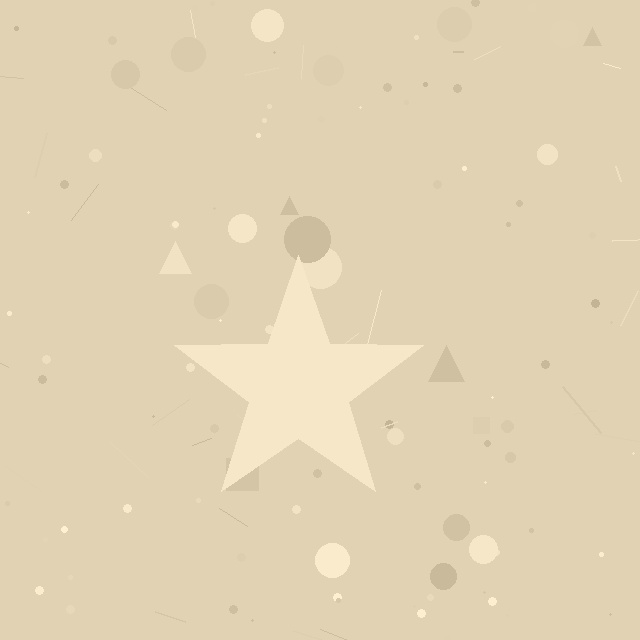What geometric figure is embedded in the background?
A star is embedded in the background.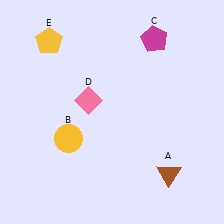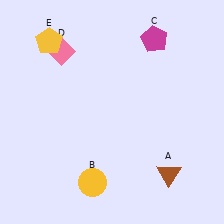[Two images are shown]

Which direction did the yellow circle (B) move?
The yellow circle (B) moved down.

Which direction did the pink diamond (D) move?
The pink diamond (D) moved up.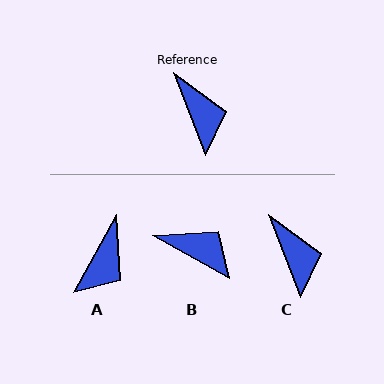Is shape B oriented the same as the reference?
No, it is off by about 39 degrees.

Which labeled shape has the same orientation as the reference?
C.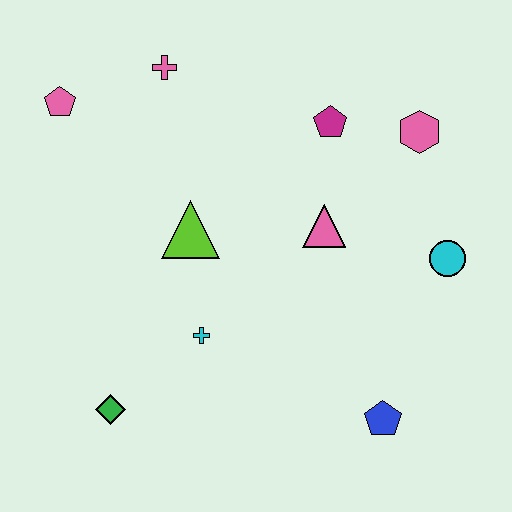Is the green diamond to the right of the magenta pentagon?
No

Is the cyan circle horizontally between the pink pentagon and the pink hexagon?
No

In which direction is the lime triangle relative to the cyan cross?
The lime triangle is above the cyan cross.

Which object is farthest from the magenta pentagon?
The green diamond is farthest from the magenta pentagon.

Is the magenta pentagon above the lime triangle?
Yes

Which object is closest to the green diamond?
The cyan cross is closest to the green diamond.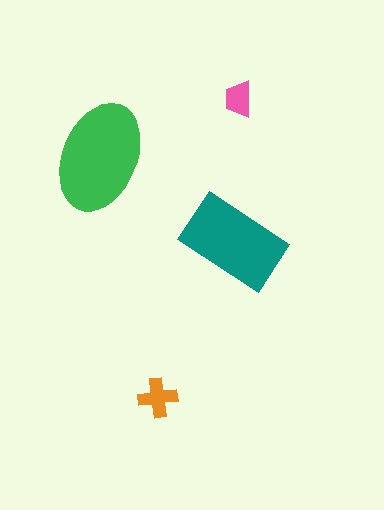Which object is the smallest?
The pink trapezoid.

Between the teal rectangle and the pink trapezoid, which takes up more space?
The teal rectangle.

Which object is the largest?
The green ellipse.